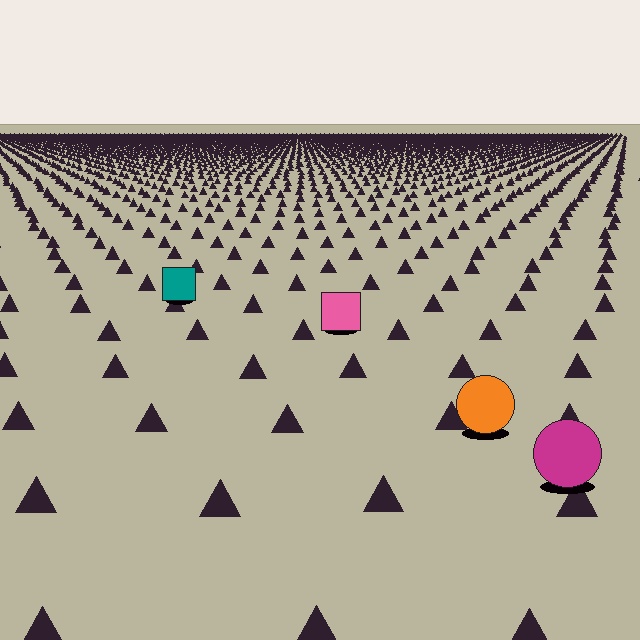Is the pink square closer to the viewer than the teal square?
Yes. The pink square is closer — you can tell from the texture gradient: the ground texture is coarser near it.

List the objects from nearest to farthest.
From nearest to farthest: the magenta circle, the orange circle, the pink square, the teal square.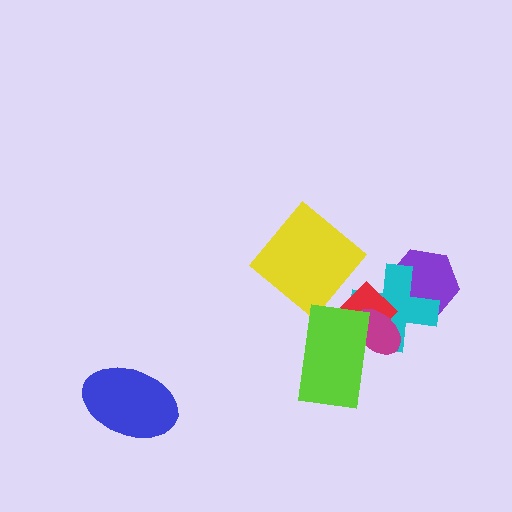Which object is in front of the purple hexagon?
The cyan cross is in front of the purple hexagon.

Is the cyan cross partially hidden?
Yes, it is partially covered by another shape.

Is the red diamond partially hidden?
Yes, it is partially covered by another shape.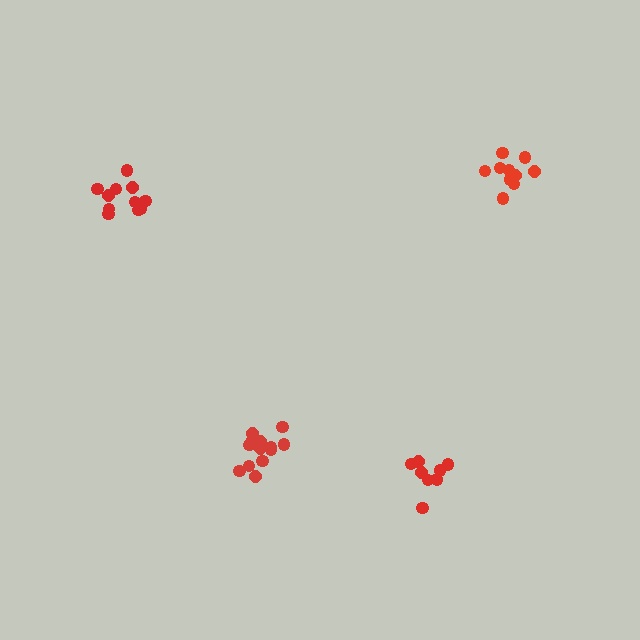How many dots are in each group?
Group 1: 13 dots, Group 2: 8 dots, Group 3: 11 dots, Group 4: 10 dots (42 total).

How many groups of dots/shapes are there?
There are 4 groups.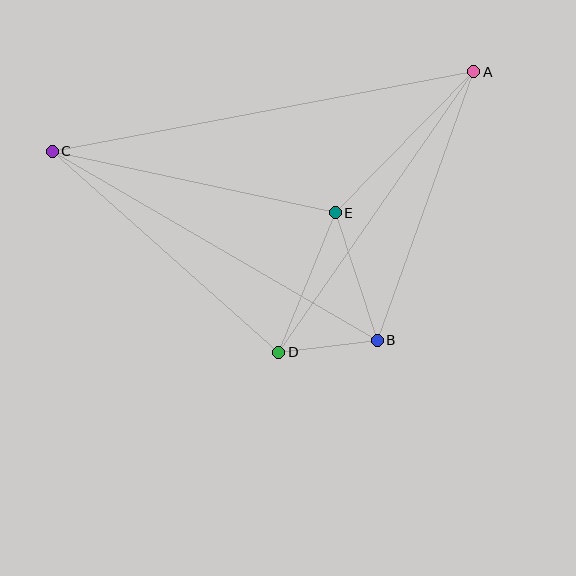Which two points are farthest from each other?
Points A and C are farthest from each other.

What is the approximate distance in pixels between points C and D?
The distance between C and D is approximately 303 pixels.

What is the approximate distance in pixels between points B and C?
The distance between B and C is approximately 376 pixels.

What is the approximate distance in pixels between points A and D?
The distance between A and D is approximately 341 pixels.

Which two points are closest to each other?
Points B and D are closest to each other.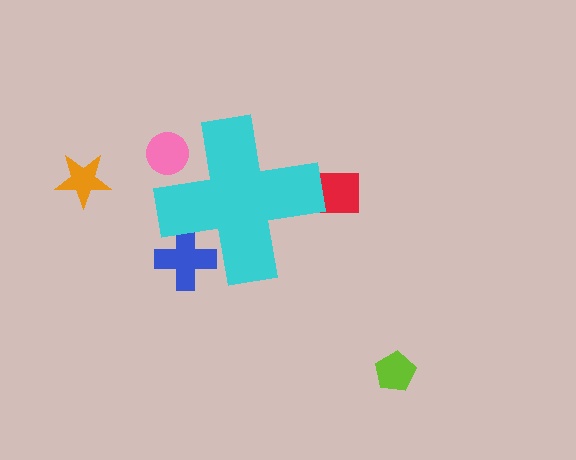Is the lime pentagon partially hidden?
No, the lime pentagon is fully visible.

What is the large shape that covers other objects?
A cyan cross.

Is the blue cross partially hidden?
Yes, the blue cross is partially hidden behind the cyan cross.